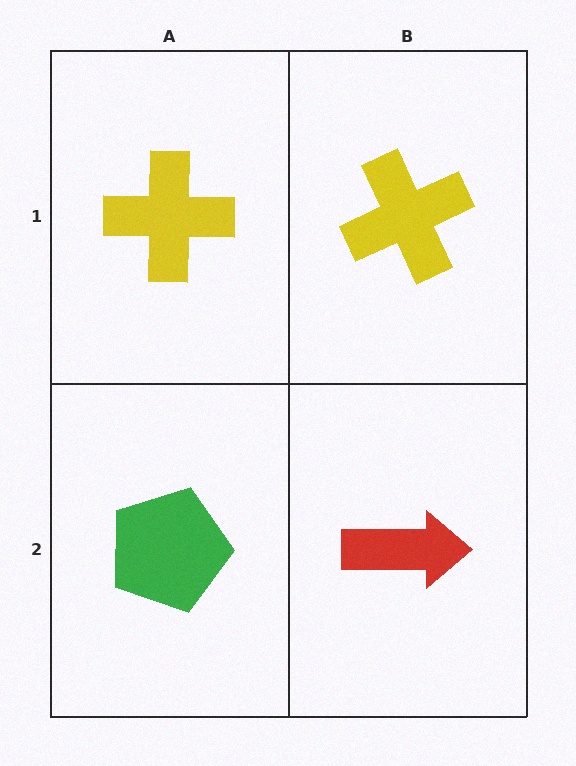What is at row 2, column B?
A red arrow.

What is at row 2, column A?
A green pentagon.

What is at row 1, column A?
A yellow cross.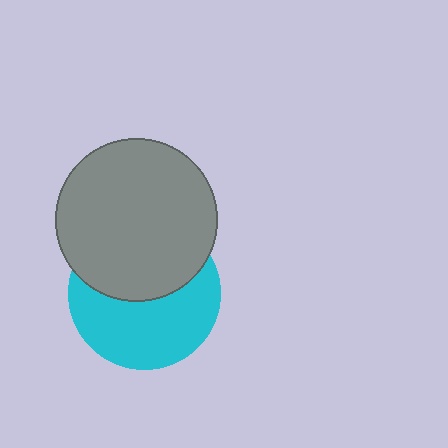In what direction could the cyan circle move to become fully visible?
The cyan circle could move down. That would shift it out from behind the gray circle entirely.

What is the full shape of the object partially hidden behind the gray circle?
The partially hidden object is a cyan circle.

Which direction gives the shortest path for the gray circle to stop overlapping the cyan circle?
Moving up gives the shortest separation.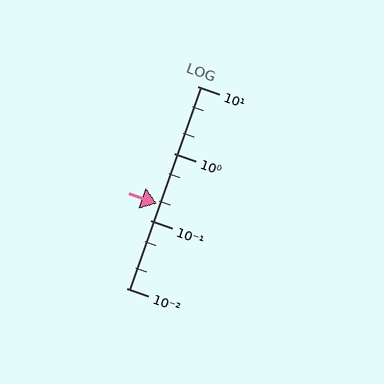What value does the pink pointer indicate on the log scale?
The pointer indicates approximately 0.18.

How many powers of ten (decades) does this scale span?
The scale spans 3 decades, from 0.01 to 10.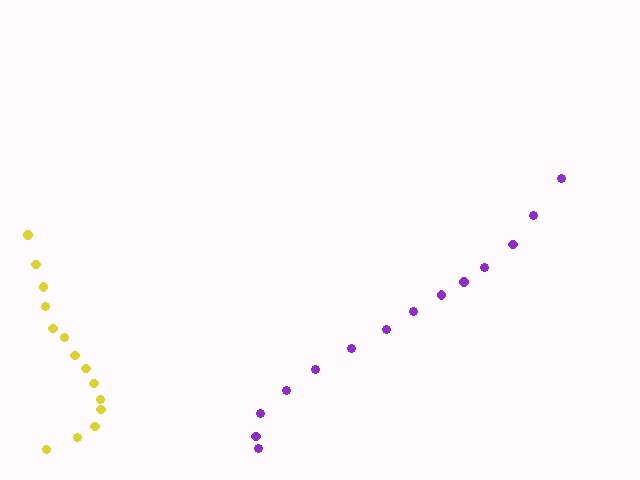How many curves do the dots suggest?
There are 2 distinct paths.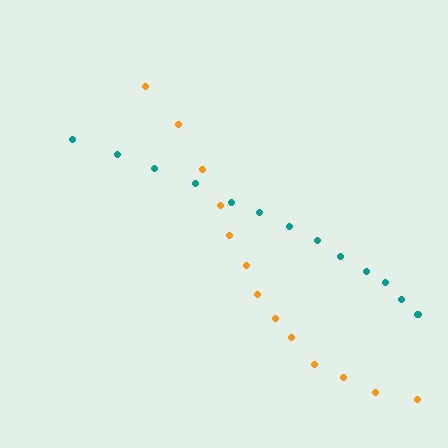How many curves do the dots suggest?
There are 2 distinct paths.